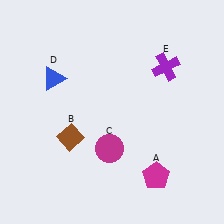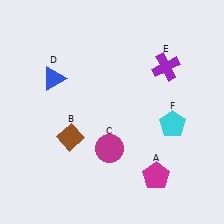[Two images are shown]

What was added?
A cyan pentagon (F) was added in Image 2.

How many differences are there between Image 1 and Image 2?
There is 1 difference between the two images.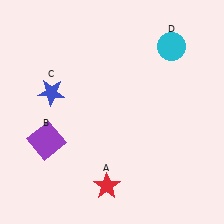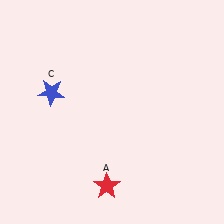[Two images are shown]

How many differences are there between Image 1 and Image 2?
There are 2 differences between the two images.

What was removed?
The purple square (B), the cyan circle (D) were removed in Image 2.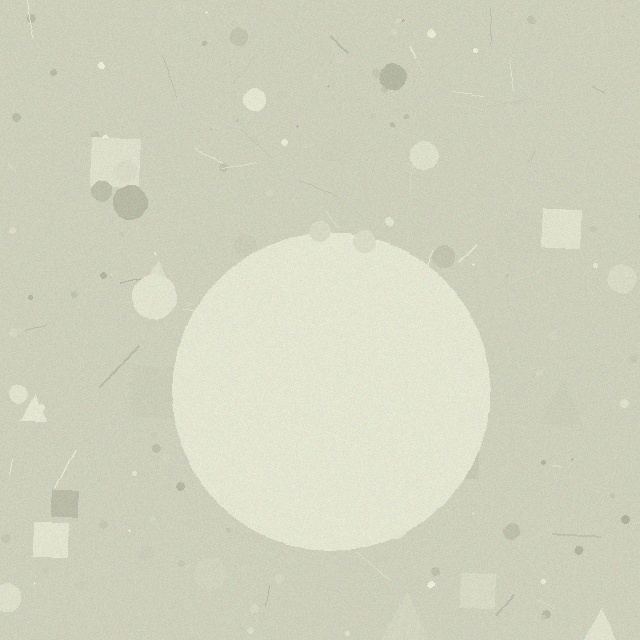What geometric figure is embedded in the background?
A circle is embedded in the background.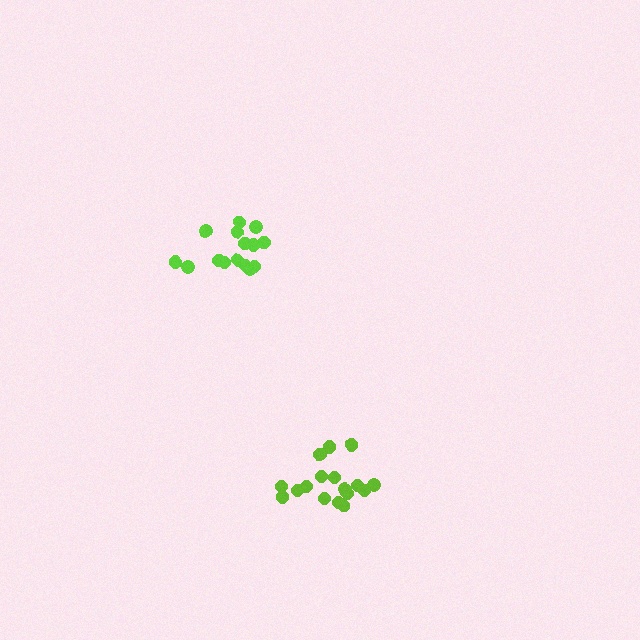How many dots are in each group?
Group 1: 15 dots, Group 2: 17 dots (32 total).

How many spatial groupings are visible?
There are 2 spatial groupings.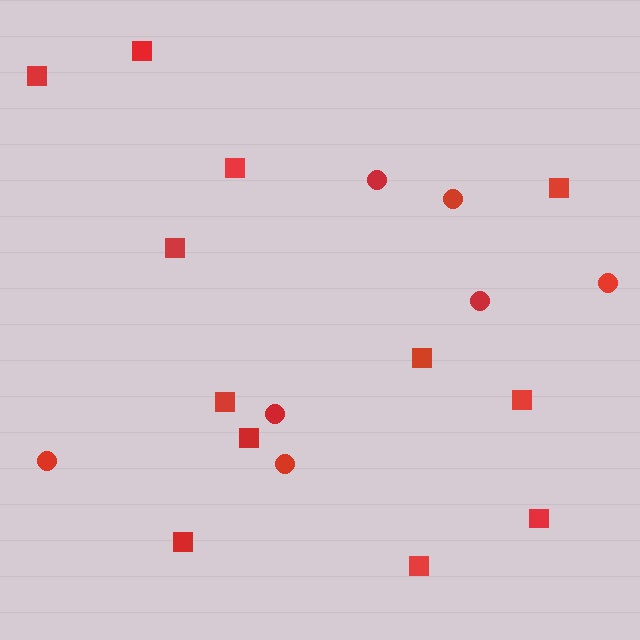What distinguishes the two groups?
There are 2 groups: one group of circles (7) and one group of squares (12).